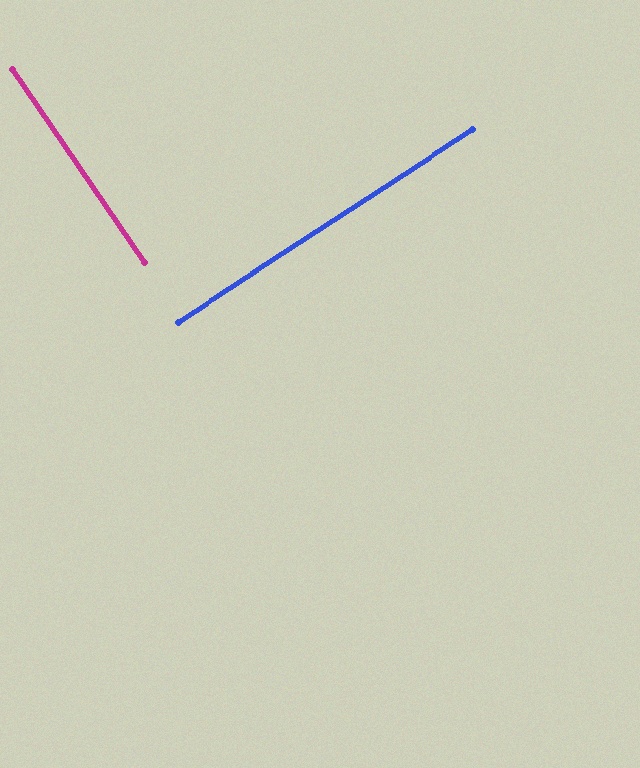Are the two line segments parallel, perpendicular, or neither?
Perpendicular — they meet at approximately 88°.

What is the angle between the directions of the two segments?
Approximately 88 degrees.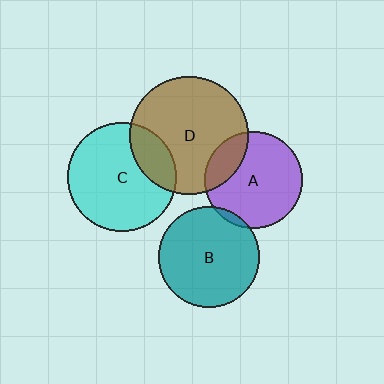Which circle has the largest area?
Circle D (brown).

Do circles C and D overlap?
Yes.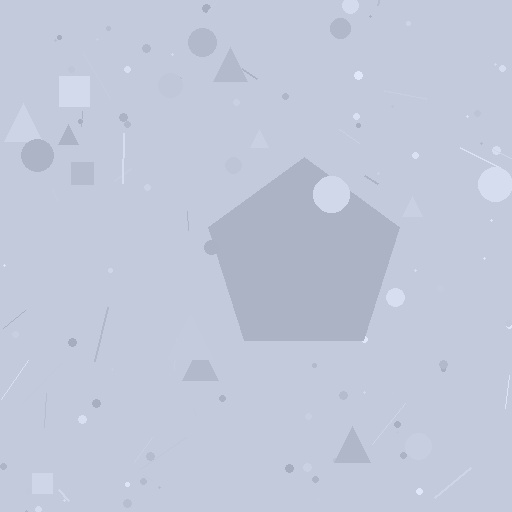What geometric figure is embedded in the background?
A pentagon is embedded in the background.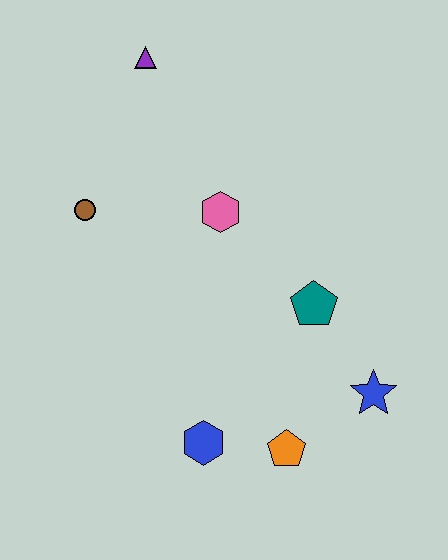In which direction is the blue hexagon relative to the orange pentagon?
The blue hexagon is to the left of the orange pentagon.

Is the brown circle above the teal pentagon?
Yes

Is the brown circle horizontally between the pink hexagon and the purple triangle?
No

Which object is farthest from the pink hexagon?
The orange pentagon is farthest from the pink hexagon.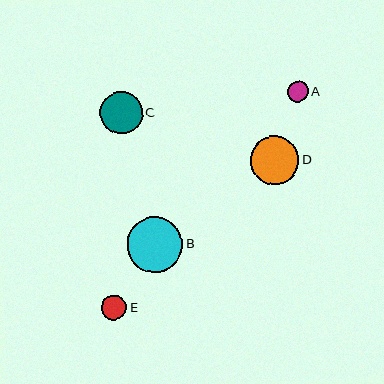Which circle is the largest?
Circle B is the largest with a size of approximately 56 pixels.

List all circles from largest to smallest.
From largest to smallest: B, D, C, E, A.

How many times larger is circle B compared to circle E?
Circle B is approximately 2.2 times the size of circle E.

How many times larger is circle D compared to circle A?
Circle D is approximately 2.3 times the size of circle A.